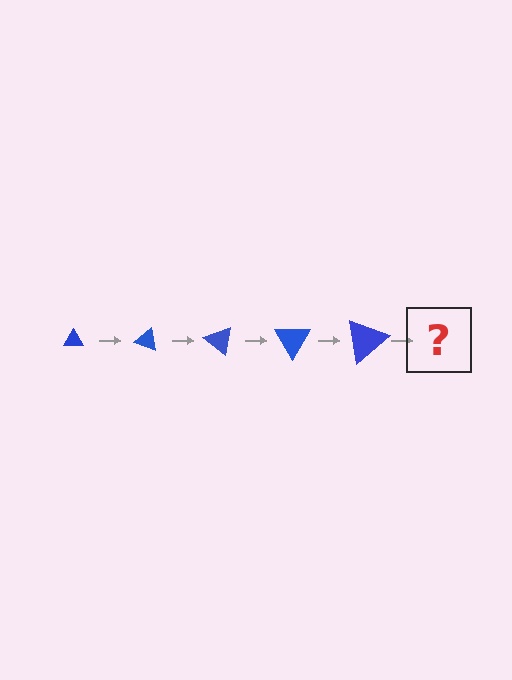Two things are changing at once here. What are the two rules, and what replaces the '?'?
The two rules are that the triangle grows larger each step and it rotates 20 degrees each step. The '?' should be a triangle, larger than the previous one and rotated 100 degrees from the start.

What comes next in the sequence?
The next element should be a triangle, larger than the previous one and rotated 100 degrees from the start.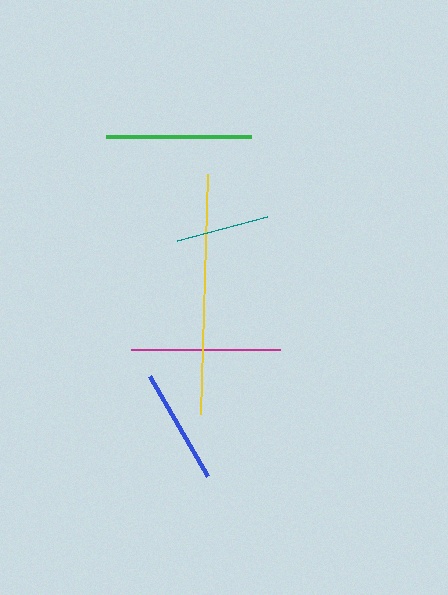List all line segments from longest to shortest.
From longest to shortest: yellow, magenta, green, blue, teal.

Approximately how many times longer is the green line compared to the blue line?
The green line is approximately 1.3 times the length of the blue line.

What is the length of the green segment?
The green segment is approximately 145 pixels long.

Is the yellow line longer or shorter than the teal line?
The yellow line is longer than the teal line.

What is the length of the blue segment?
The blue segment is approximately 116 pixels long.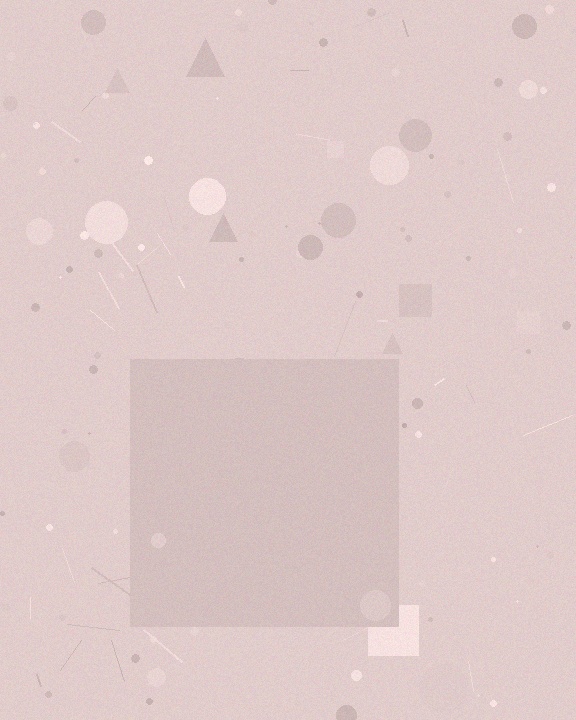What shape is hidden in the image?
A square is hidden in the image.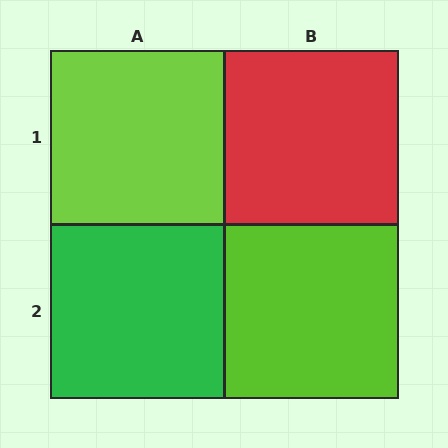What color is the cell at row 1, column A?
Lime.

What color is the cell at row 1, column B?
Red.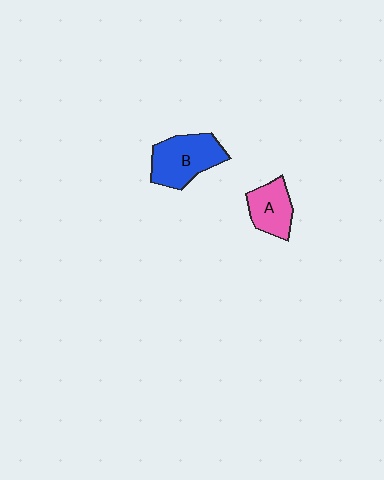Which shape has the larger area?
Shape B (blue).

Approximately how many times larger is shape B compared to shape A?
Approximately 1.5 times.